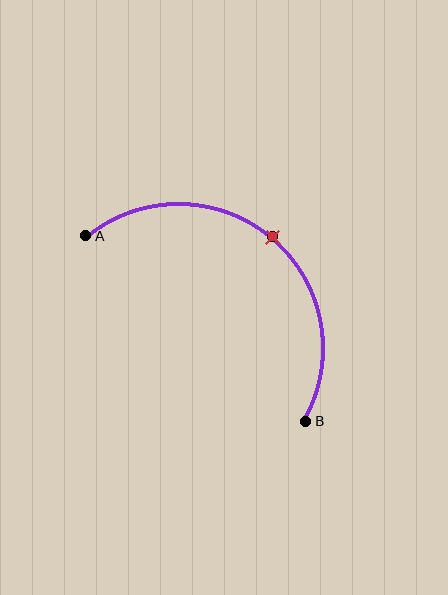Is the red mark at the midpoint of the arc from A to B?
Yes. The red mark lies on the arc at equal arc-length from both A and B — it is the arc midpoint.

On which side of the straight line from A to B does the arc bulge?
The arc bulges above and to the right of the straight line connecting A and B.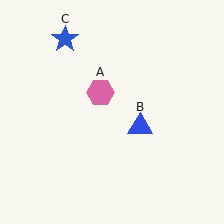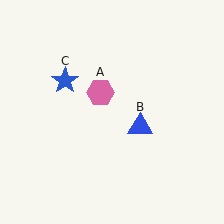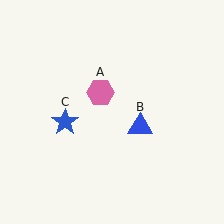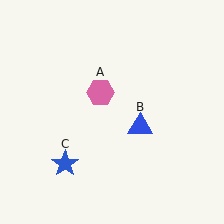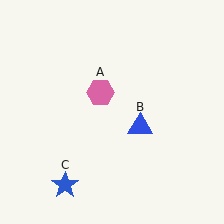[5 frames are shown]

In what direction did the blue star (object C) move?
The blue star (object C) moved down.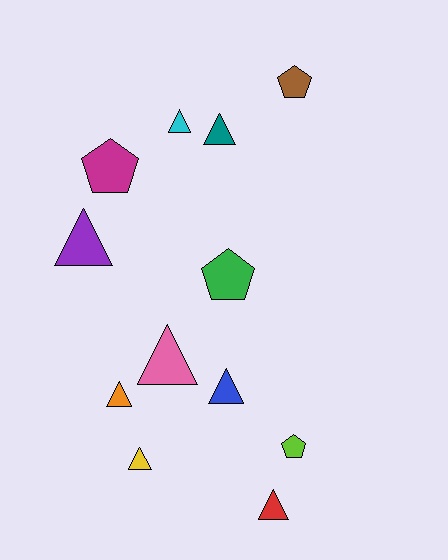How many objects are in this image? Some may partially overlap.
There are 12 objects.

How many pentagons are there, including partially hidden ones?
There are 4 pentagons.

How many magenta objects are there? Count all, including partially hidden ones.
There is 1 magenta object.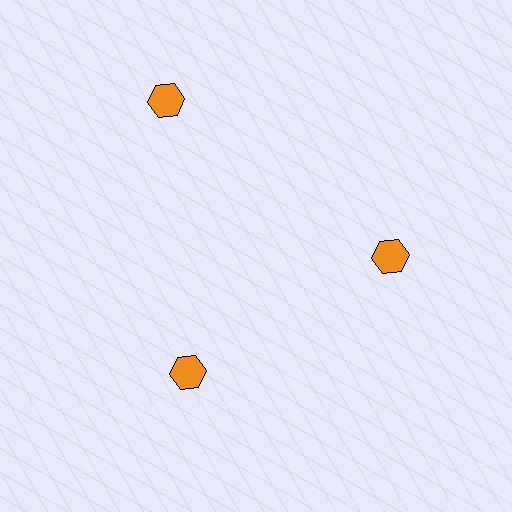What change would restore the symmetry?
The symmetry would be restored by moving it inward, back onto the ring so that all 3 hexagons sit at equal angles and equal distance from the center.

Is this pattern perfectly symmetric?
No. The 3 orange hexagons are arranged in a ring, but one element near the 11 o'clock position is pushed outward from the center, breaking the 3-fold rotational symmetry.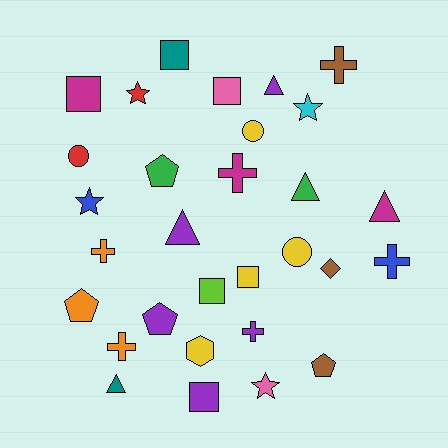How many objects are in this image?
There are 30 objects.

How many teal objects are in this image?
There are 2 teal objects.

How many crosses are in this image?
There are 6 crosses.